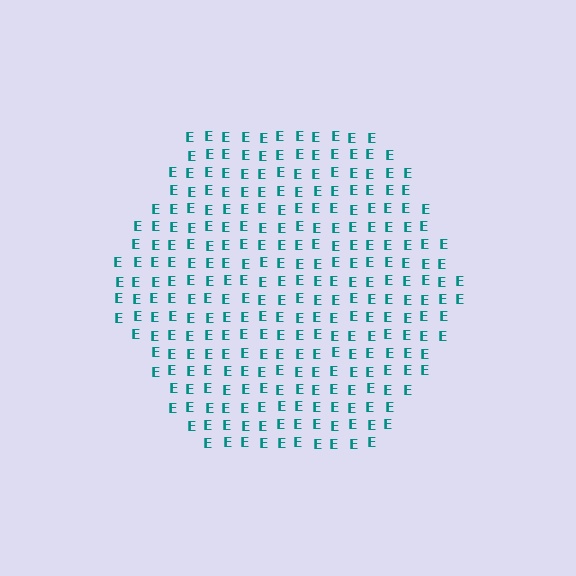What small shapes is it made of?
It is made of small letter E's.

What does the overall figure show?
The overall figure shows a hexagon.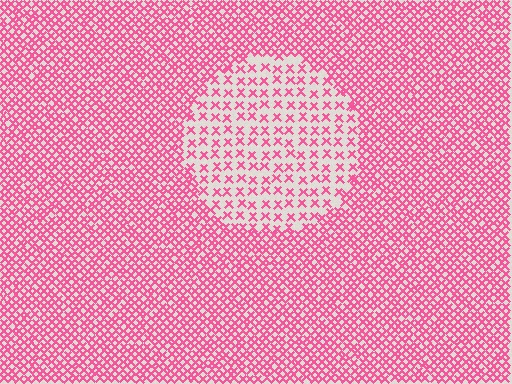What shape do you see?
I see a circle.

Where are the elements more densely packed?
The elements are more densely packed outside the circle boundary.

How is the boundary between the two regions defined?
The boundary is defined by a change in element density (approximately 2.4x ratio). All elements are the same color, size, and shape.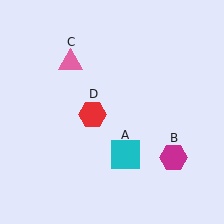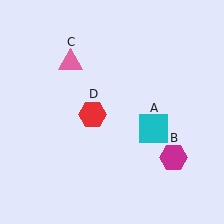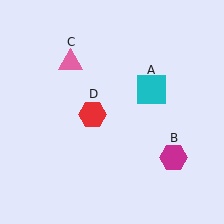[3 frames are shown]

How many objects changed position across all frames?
1 object changed position: cyan square (object A).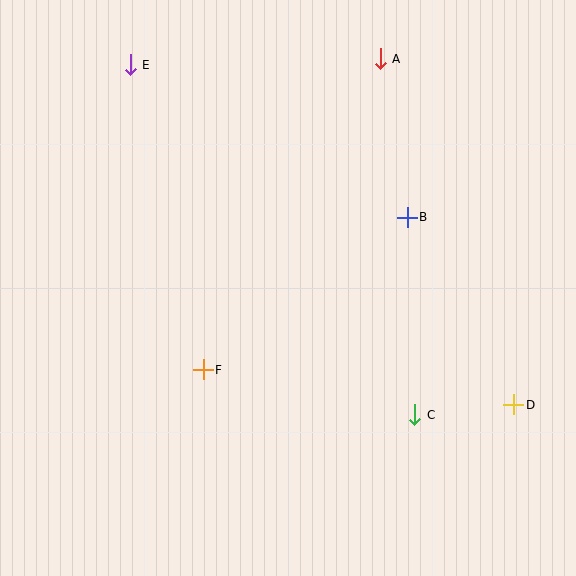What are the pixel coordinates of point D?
Point D is at (514, 405).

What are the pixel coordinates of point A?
Point A is at (380, 59).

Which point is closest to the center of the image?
Point F at (203, 370) is closest to the center.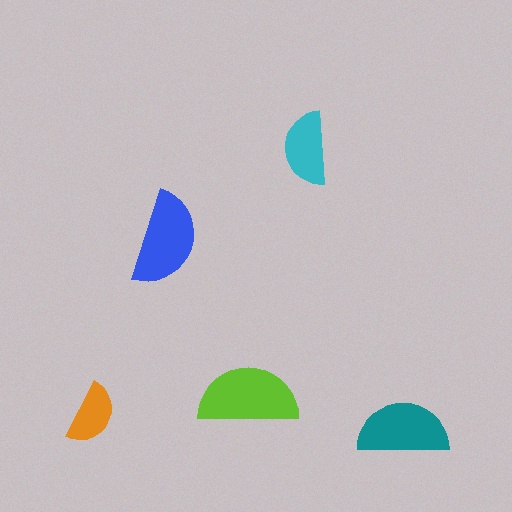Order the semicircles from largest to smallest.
the lime one, the blue one, the teal one, the cyan one, the orange one.